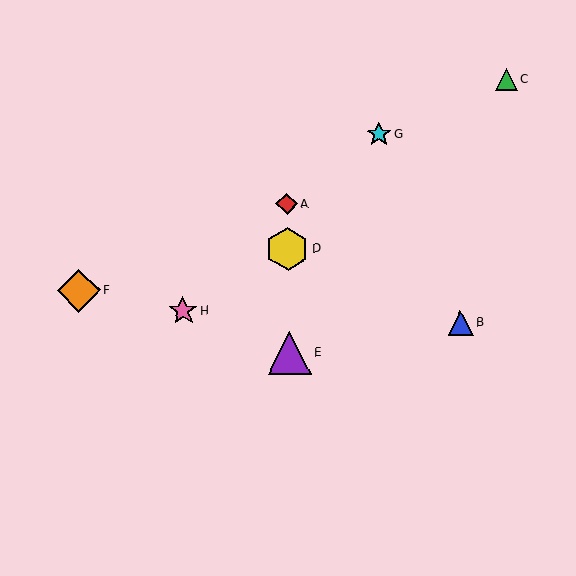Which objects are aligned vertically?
Objects A, D, E are aligned vertically.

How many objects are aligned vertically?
3 objects (A, D, E) are aligned vertically.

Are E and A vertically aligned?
Yes, both are at x≈289.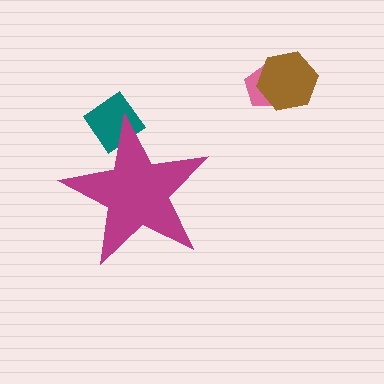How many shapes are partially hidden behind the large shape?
1 shape is partially hidden.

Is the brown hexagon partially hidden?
No, the brown hexagon is fully visible.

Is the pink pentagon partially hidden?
No, the pink pentagon is fully visible.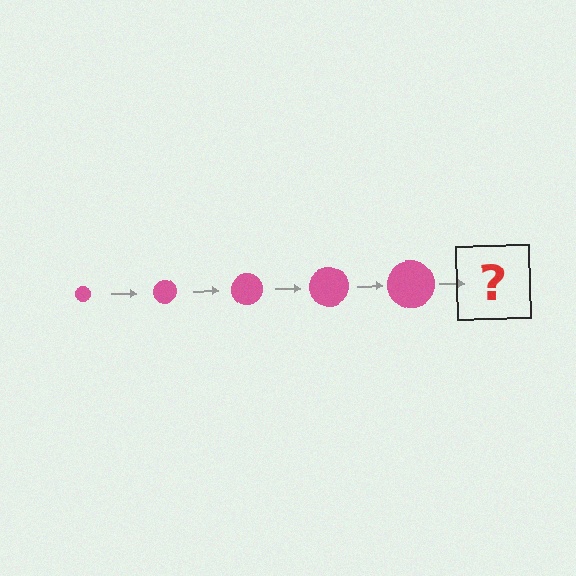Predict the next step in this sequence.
The next step is a pink circle, larger than the previous one.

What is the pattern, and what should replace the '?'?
The pattern is that the circle gets progressively larger each step. The '?' should be a pink circle, larger than the previous one.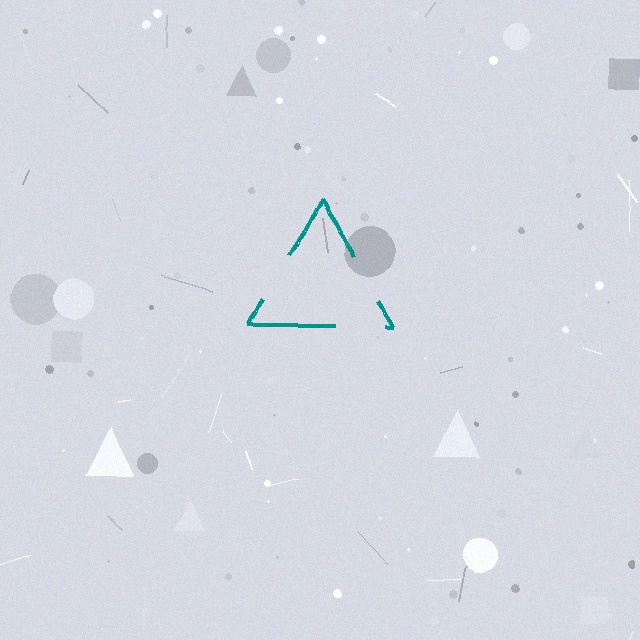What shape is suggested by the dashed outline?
The dashed outline suggests a triangle.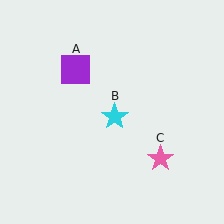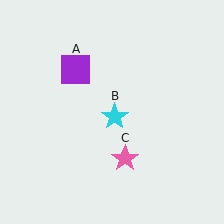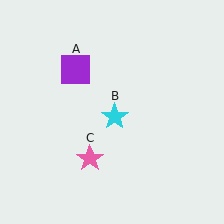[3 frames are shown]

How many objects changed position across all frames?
1 object changed position: pink star (object C).